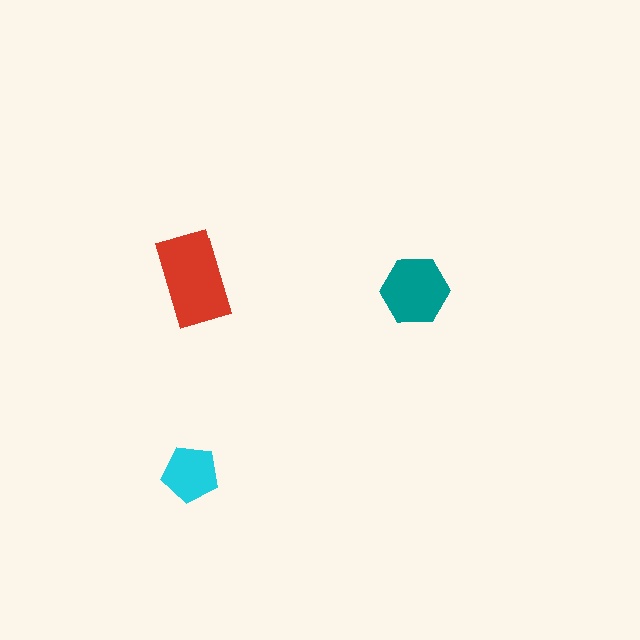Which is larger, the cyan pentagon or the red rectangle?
The red rectangle.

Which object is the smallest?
The cyan pentagon.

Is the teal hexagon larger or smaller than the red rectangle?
Smaller.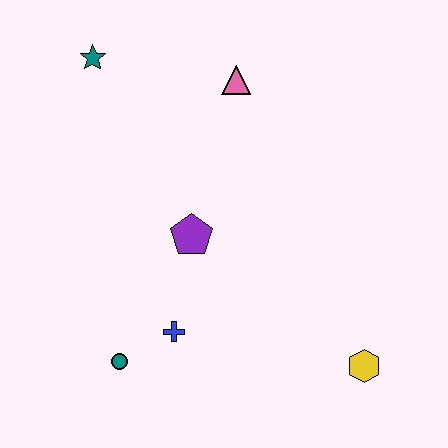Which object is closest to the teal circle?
The blue cross is closest to the teal circle.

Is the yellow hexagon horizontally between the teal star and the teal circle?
No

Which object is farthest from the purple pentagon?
The yellow hexagon is farthest from the purple pentagon.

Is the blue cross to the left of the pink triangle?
Yes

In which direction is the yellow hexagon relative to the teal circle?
The yellow hexagon is to the right of the teal circle.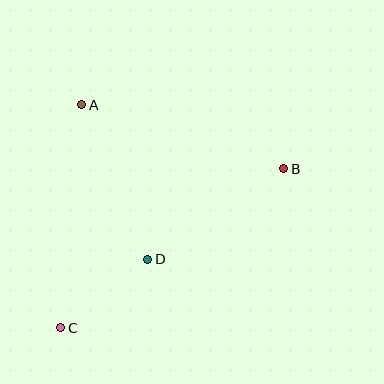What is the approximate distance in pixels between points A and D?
The distance between A and D is approximately 168 pixels.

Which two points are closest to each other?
Points C and D are closest to each other.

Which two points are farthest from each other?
Points B and C are farthest from each other.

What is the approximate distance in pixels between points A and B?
The distance between A and B is approximately 212 pixels.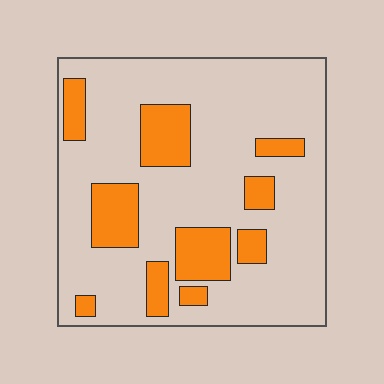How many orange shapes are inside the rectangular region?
10.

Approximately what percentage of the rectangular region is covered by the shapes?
Approximately 20%.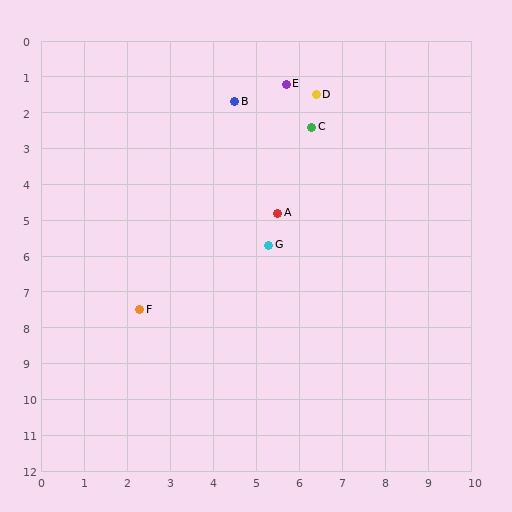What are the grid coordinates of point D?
Point D is at approximately (6.4, 1.5).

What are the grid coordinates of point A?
Point A is at approximately (5.5, 4.8).